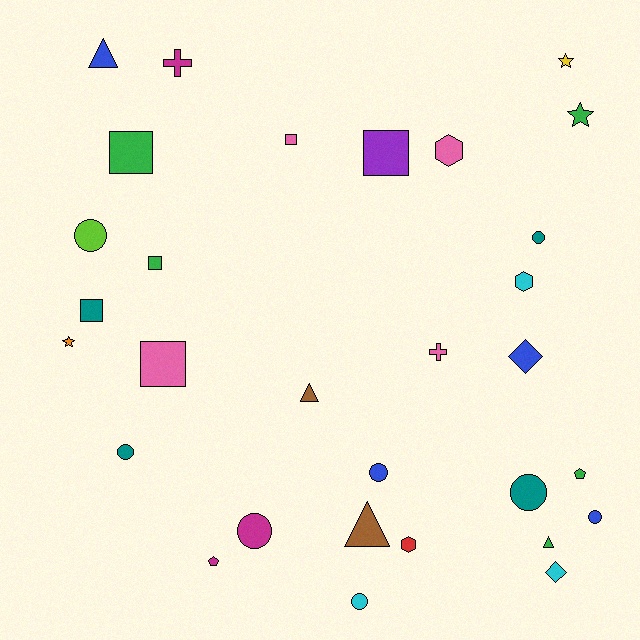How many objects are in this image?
There are 30 objects.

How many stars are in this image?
There are 3 stars.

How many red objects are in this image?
There is 1 red object.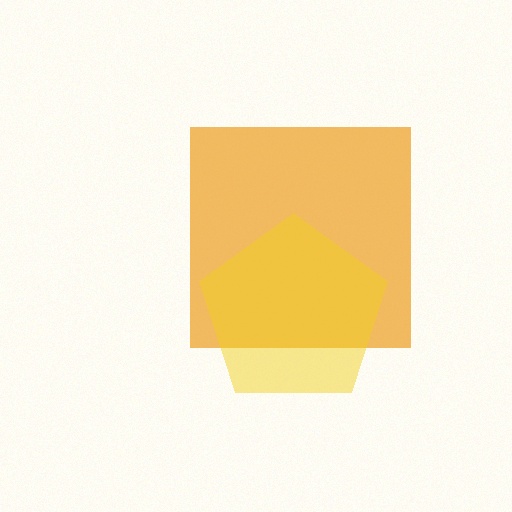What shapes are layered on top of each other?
The layered shapes are: an orange square, a yellow pentagon.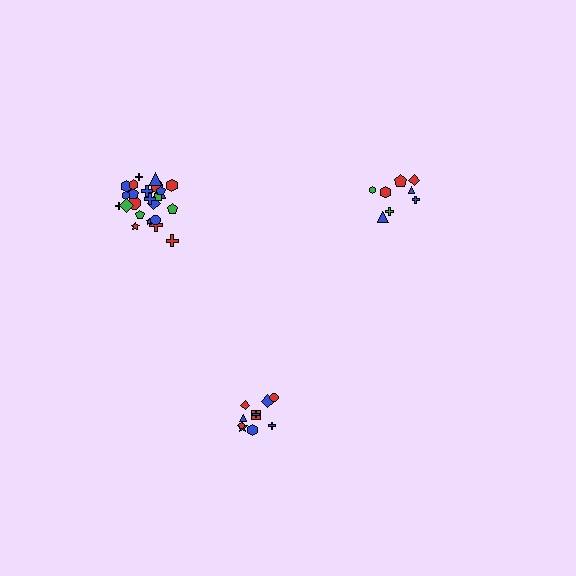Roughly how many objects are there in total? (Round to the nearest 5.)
Roughly 45 objects in total.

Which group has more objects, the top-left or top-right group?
The top-left group.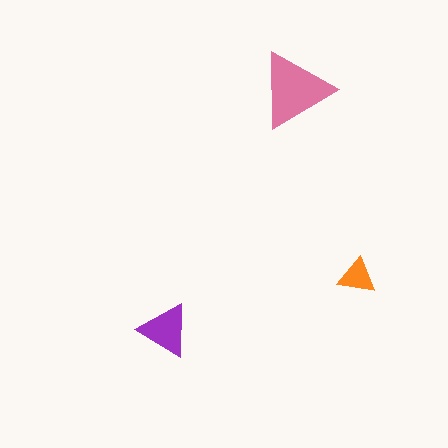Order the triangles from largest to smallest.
the pink one, the purple one, the orange one.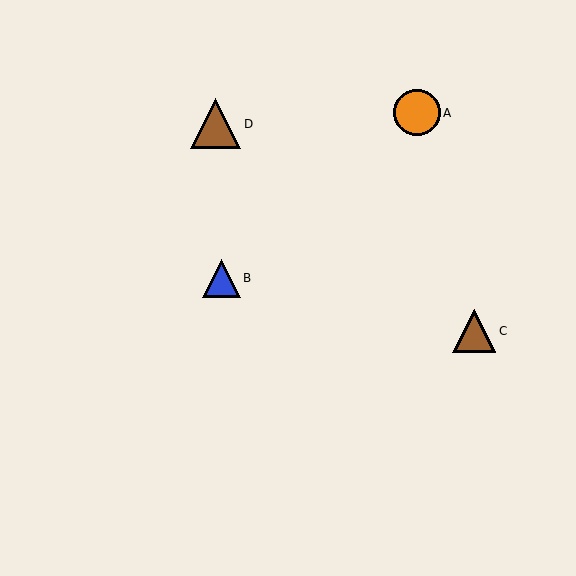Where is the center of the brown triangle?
The center of the brown triangle is at (216, 124).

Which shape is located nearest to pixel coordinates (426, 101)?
The orange circle (labeled A) at (417, 113) is nearest to that location.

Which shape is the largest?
The brown triangle (labeled D) is the largest.